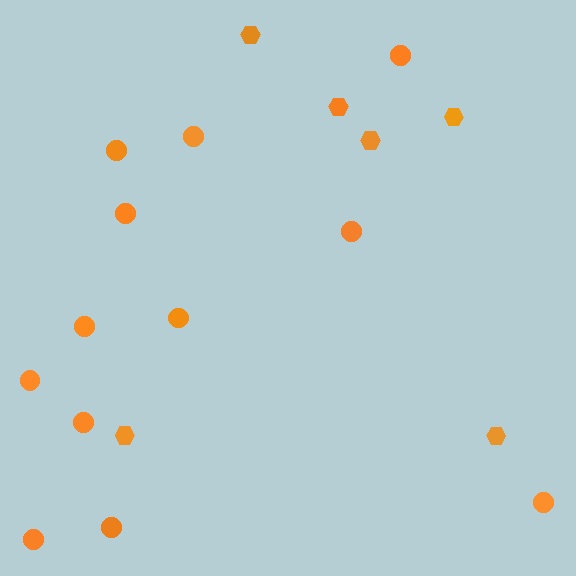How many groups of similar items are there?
There are 2 groups: one group of circles (12) and one group of hexagons (6).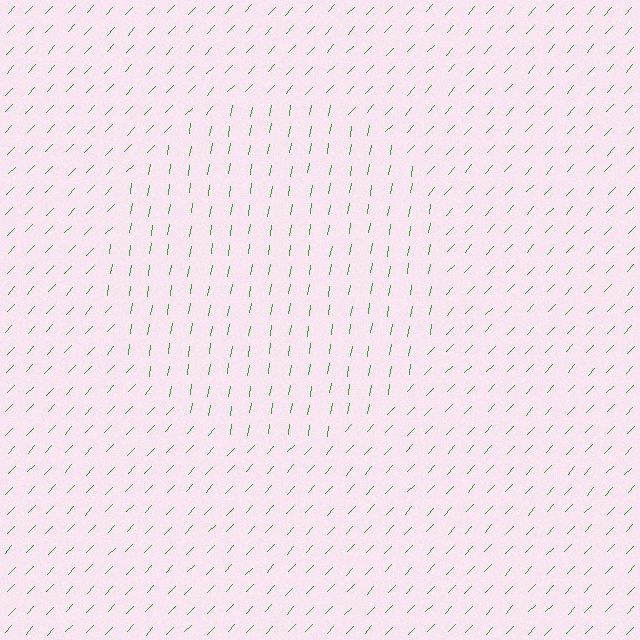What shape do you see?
I see a circle.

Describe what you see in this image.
The image is filled with small green line segments. A circle region in the image has lines oriented differently from the surrounding lines, creating a visible texture boundary.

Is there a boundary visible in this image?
Yes, there is a texture boundary formed by a change in line orientation.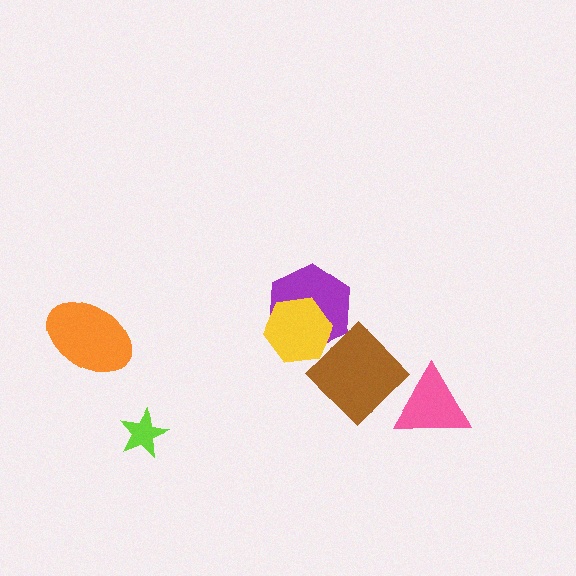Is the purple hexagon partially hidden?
Yes, it is partially covered by another shape.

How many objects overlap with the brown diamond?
0 objects overlap with the brown diamond.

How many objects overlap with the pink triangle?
0 objects overlap with the pink triangle.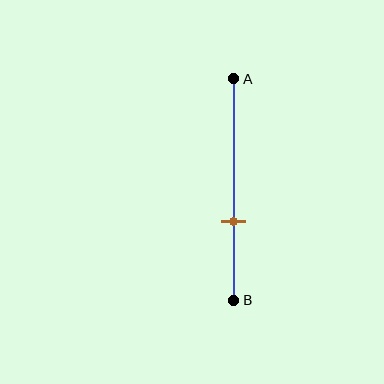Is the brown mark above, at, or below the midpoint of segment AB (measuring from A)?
The brown mark is below the midpoint of segment AB.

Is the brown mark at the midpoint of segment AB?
No, the mark is at about 65% from A, not at the 50% midpoint.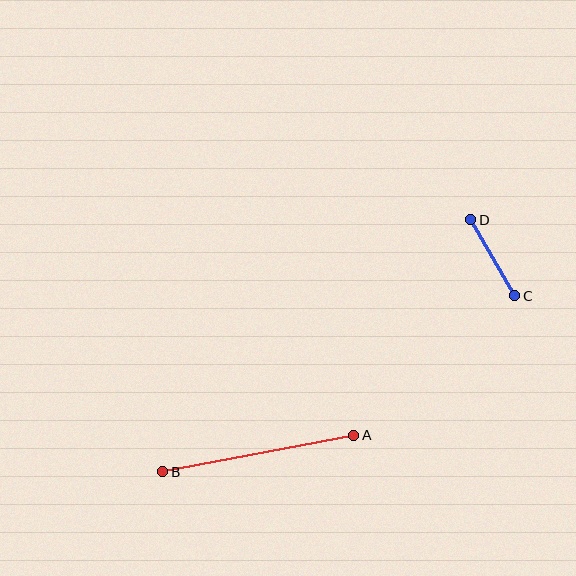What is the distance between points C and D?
The distance is approximately 88 pixels.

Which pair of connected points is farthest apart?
Points A and B are farthest apart.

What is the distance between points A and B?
The distance is approximately 195 pixels.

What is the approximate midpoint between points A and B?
The midpoint is at approximately (258, 454) pixels.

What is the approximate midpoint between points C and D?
The midpoint is at approximately (493, 258) pixels.